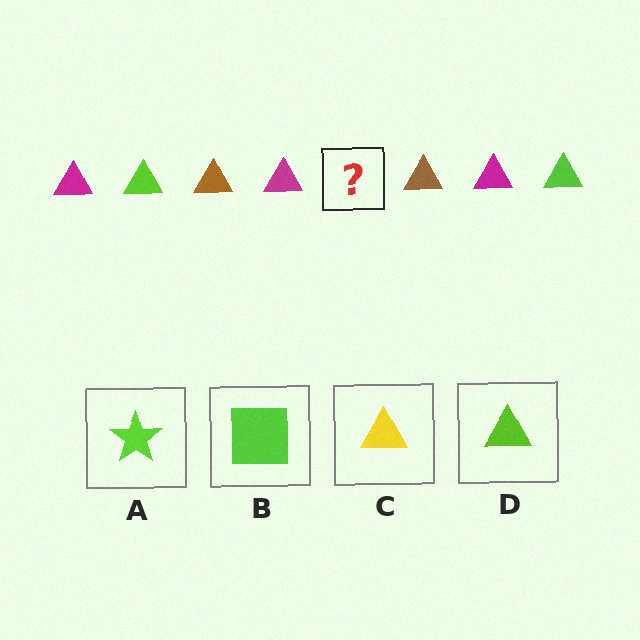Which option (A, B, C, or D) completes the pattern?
D.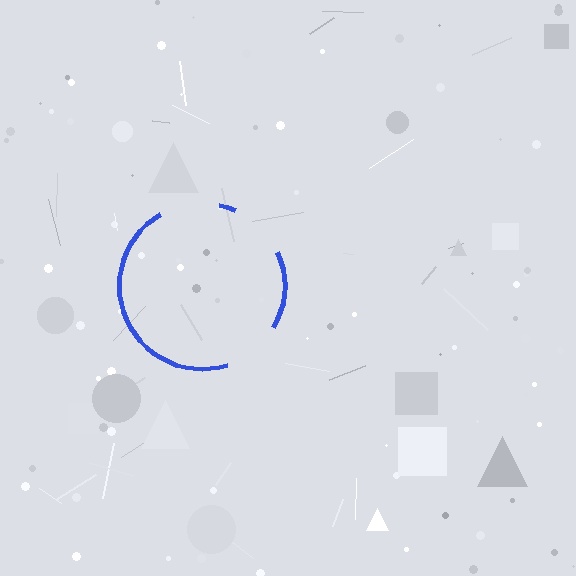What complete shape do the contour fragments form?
The contour fragments form a circle.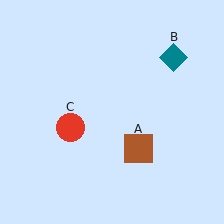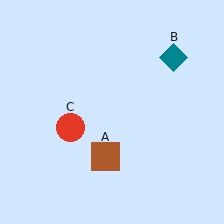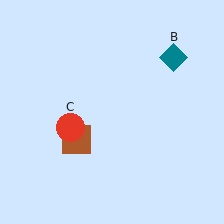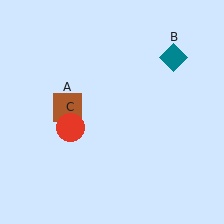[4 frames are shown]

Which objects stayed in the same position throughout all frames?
Teal diamond (object B) and red circle (object C) remained stationary.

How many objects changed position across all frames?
1 object changed position: brown square (object A).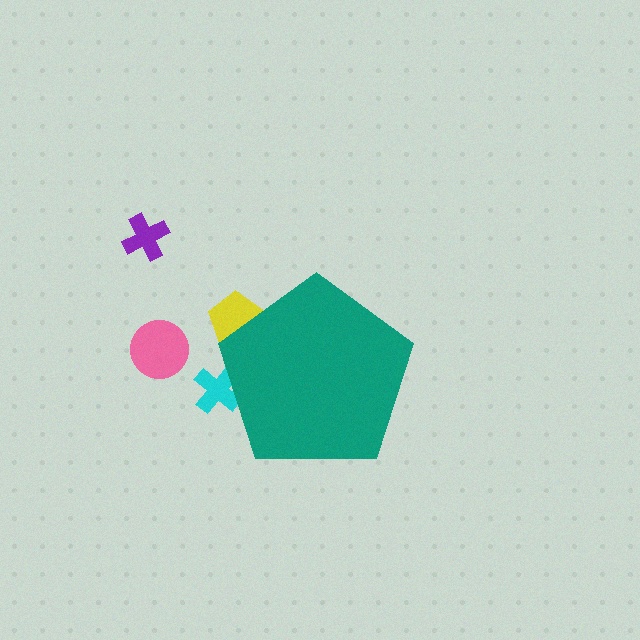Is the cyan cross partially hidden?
Yes, the cyan cross is partially hidden behind the teal pentagon.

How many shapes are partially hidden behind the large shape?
2 shapes are partially hidden.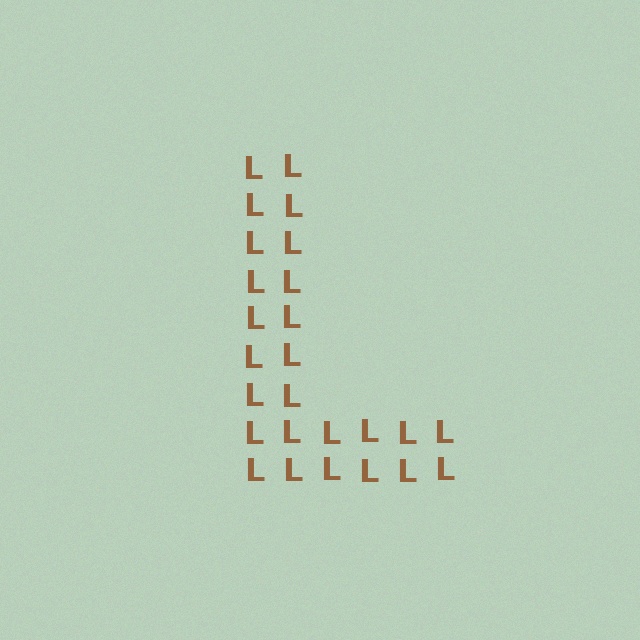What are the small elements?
The small elements are letter L's.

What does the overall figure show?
The overall figure shows the letter L.